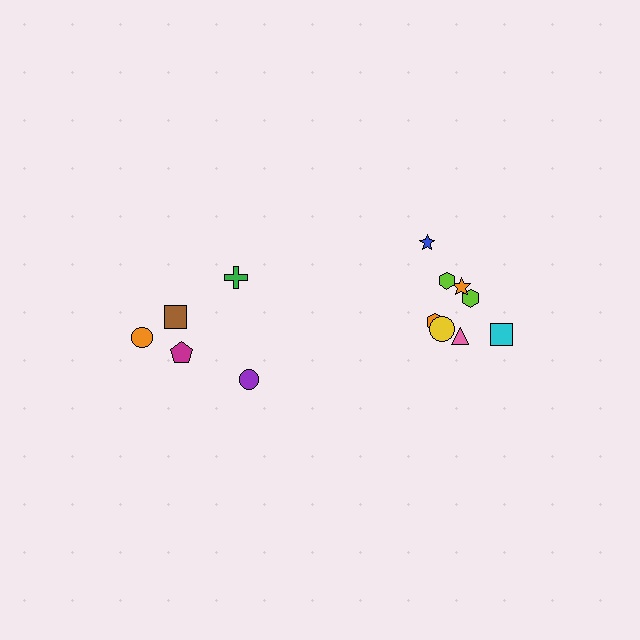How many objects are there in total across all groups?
There are 13 objects.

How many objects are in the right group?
There are 8 objects.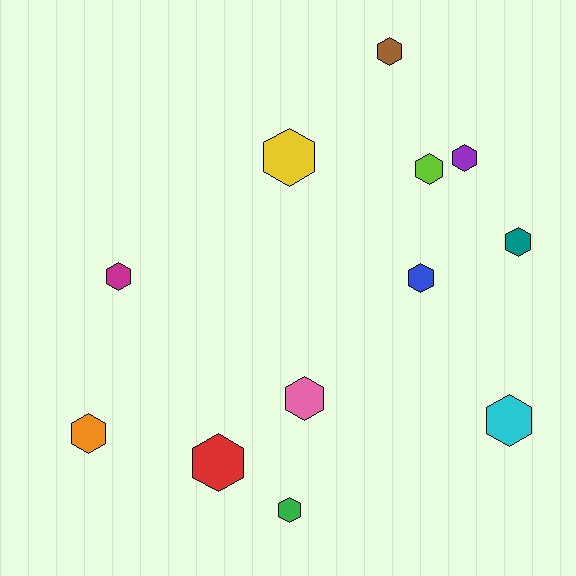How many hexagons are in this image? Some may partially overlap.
There are 12 hexagons.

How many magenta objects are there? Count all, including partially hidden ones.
There is 1 magenta object.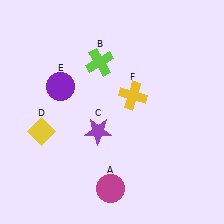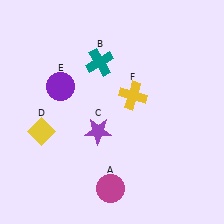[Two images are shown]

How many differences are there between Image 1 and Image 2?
There is 1 difference between the two images.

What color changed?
The cross (B) changed from lime in Image 1 to teal in Image 2.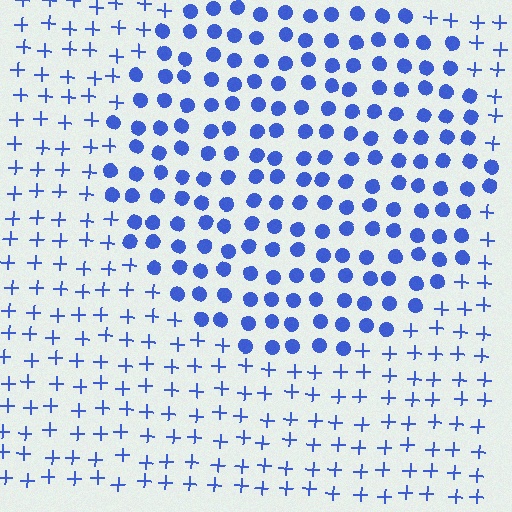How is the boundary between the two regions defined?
The boundary is defined by a change in element shape: circles inside vs. plus signs outside. All elements share the same color and spacing.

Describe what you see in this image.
The image is filled with small blue elements arranged in a uniform grid. A circle-shaped region contains circles, while the surrounding area contains plus signs. The boundary is defined purely by the change in element shape.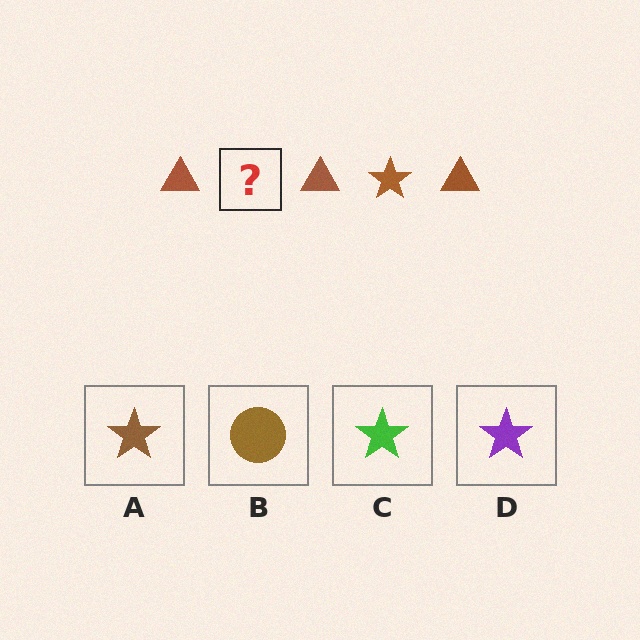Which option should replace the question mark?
Option A.